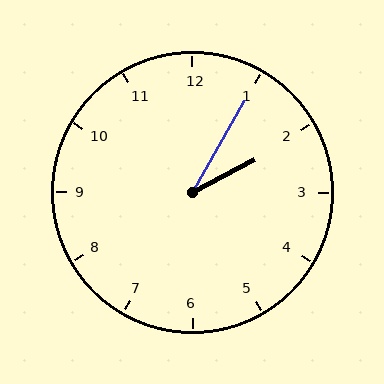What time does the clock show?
2:05.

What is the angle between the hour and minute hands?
Approximately 32 degrees.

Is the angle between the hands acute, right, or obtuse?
It is acute.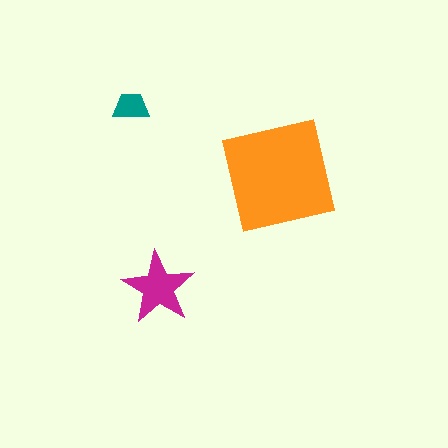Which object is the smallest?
The teal trapezoid.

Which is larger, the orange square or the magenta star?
The orange square.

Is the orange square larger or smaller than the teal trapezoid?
Larger.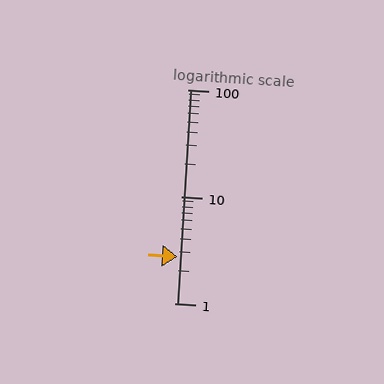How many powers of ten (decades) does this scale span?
The scale spans 2 decades, from 1 to 100.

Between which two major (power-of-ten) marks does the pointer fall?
The pointer is between 1 and 10.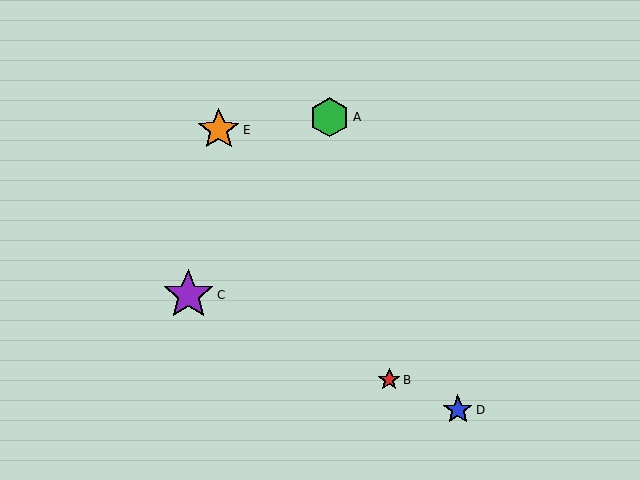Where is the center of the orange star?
The center of the orange star is at (219, 130).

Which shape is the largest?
The purple star (labeled C) is the largest.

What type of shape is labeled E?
Shape E is an orange star.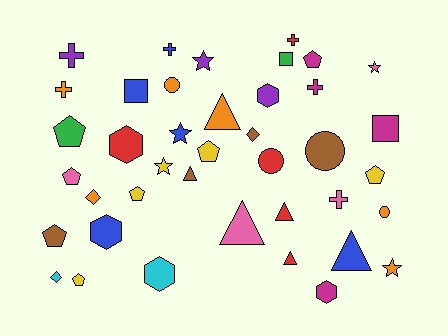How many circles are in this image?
There are 4 circles.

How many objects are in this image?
There are 40 objects.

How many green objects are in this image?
There are 2 green objects.